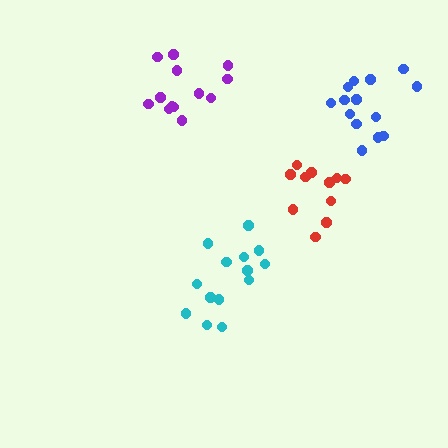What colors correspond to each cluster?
The clusters are colored: purple, red, blue, cyan.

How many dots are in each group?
Group 1: 13 dots, Group 2: 11 dots, Group 3: 14 dots, Group 4: 14 dots (52 total).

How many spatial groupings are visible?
There are 4 spatial groupings.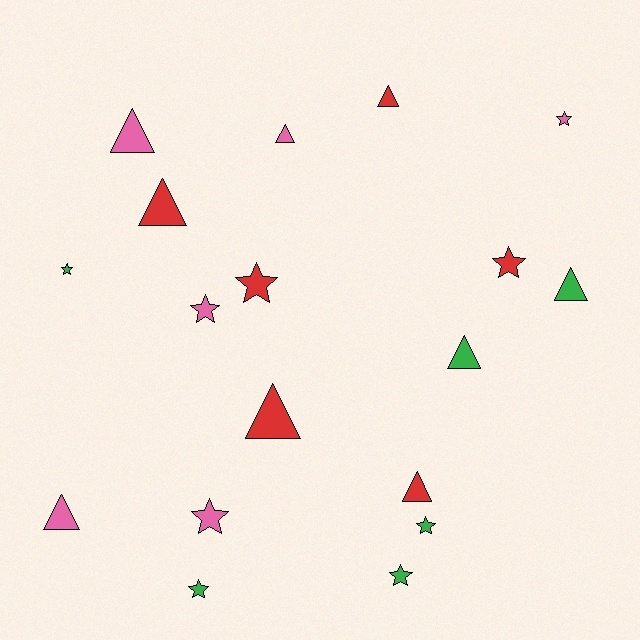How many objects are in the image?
There are 18 objects.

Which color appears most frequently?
Red, with 6 objects.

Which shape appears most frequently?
Star, with 9 objects.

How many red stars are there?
There are 2 red stars.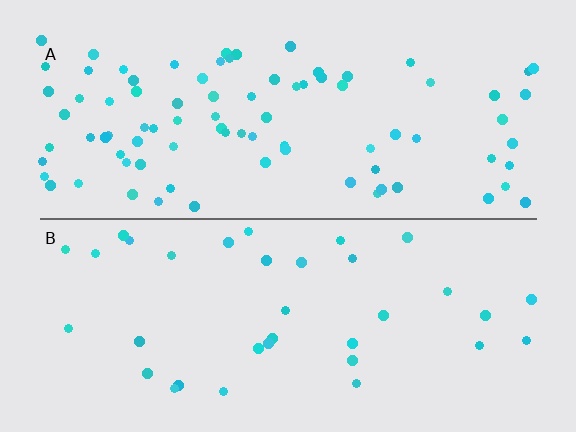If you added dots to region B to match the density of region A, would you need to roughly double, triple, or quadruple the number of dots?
Approximately double.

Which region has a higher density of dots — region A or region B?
A (the top).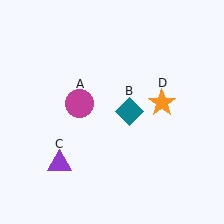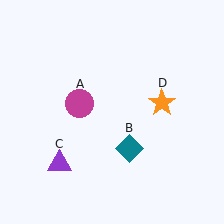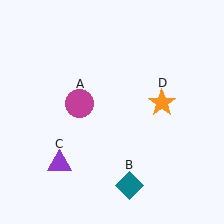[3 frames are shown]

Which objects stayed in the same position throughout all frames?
Magenta circle (object A) and purple triangle (object C) and orange star (object D) remained stationary.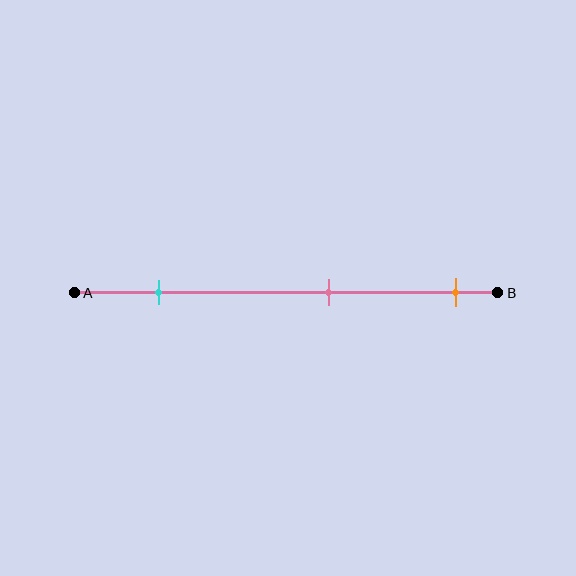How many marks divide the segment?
There are 3 marks dividing the segment.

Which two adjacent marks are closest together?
The pink and orange marks are the closest adjacent pair.